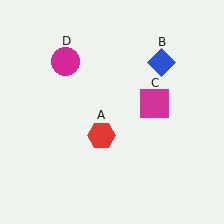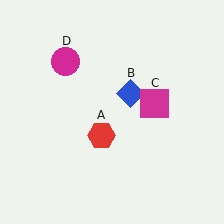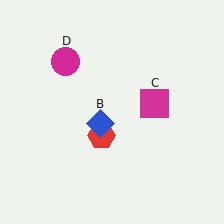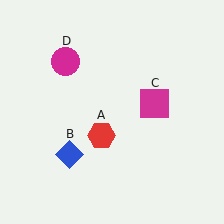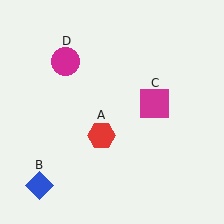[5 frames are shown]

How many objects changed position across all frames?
1 object changed position: blue diamond (object B).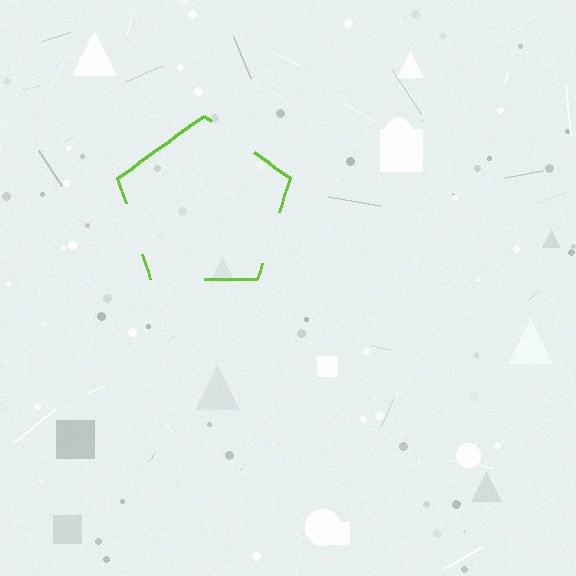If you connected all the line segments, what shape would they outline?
They would outline a pentagon.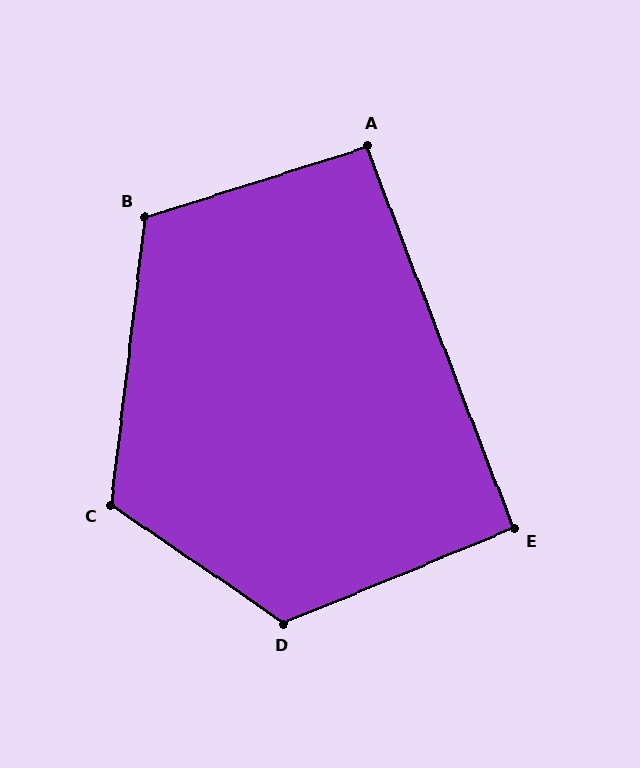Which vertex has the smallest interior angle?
E, at approximately 91 degrees.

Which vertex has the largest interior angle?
D, at approximately 123 degrees.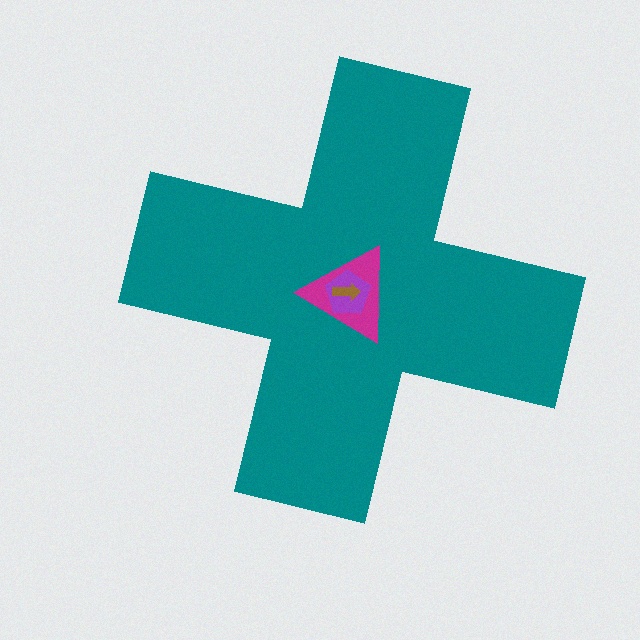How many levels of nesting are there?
4.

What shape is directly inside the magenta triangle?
The purple pentagon.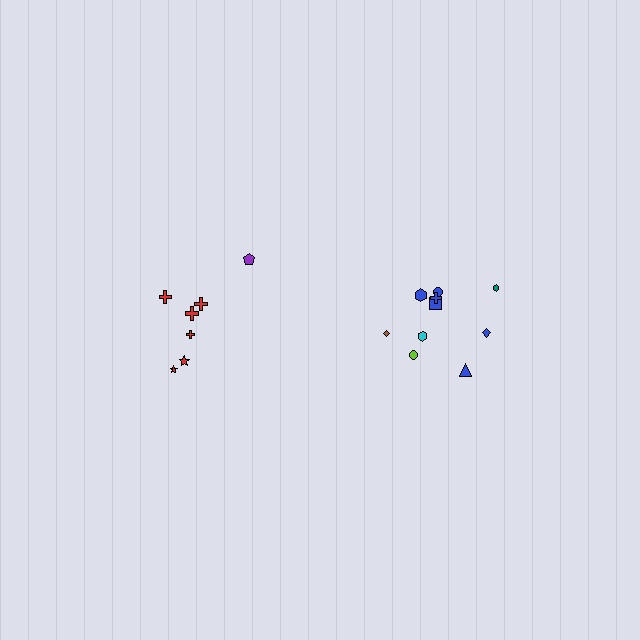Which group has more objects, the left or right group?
The right group.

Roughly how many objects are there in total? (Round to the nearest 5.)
Roughly 15 objects in total.